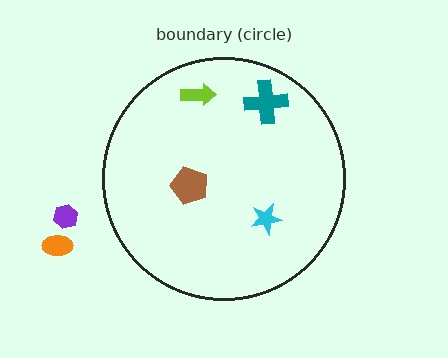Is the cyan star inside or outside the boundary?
Inside.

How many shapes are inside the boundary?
4 inside, 2 outside.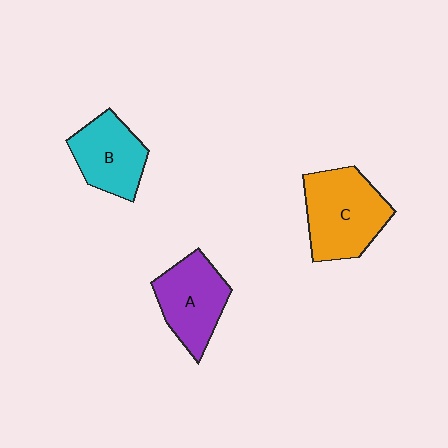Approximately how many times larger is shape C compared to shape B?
Approximately 1.4 times.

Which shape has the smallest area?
Shape B (cyan).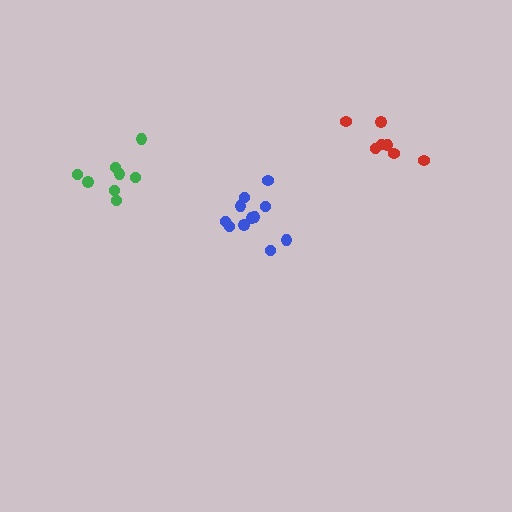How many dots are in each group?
Group 1: 7 dots, Group 2: 11 dots, Group 3: 8 dots (26 total).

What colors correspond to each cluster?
The clusters are colored: red, blue, green.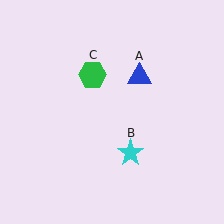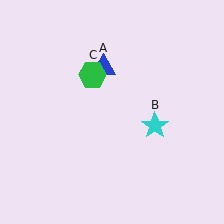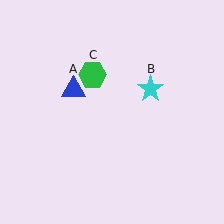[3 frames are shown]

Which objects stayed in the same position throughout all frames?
Green hexagon (object C) remained stationary.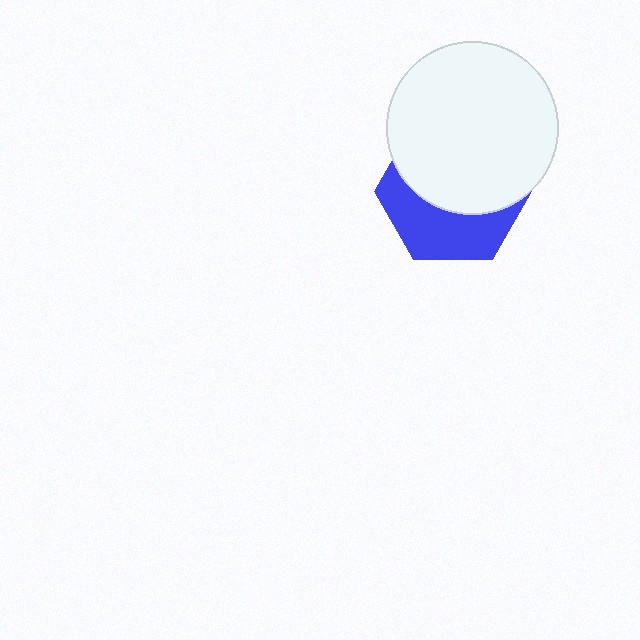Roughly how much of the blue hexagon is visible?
A small part of it is visible (roughly 42%).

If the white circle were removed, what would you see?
You would see the complete blue hexagon.